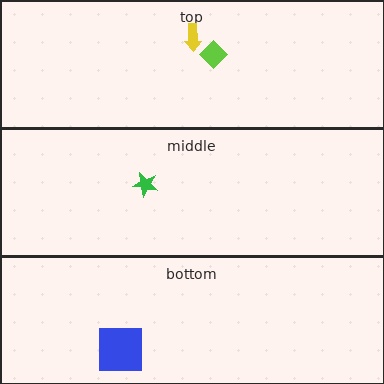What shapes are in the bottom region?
The blue square.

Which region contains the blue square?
The bottom region.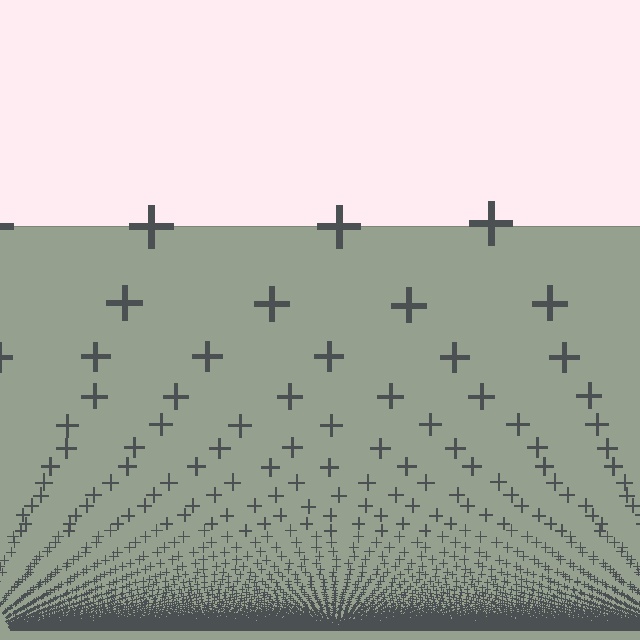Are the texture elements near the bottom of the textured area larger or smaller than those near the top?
Smaller. The gradient is inverted — elements near the bottom are smaller and denser.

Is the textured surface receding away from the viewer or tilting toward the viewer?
The surface appears to tilt toward the viewer. Texture elements get larger and sparser toward the top.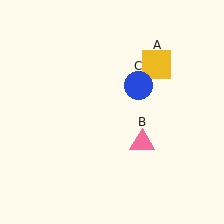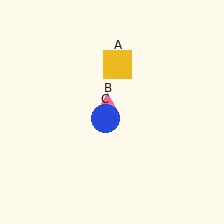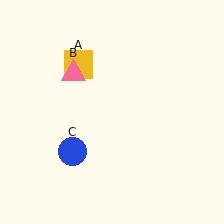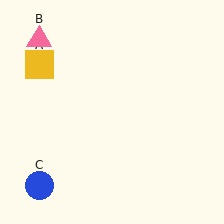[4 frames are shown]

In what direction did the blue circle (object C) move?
The blue circle (object C) moved down and to the left.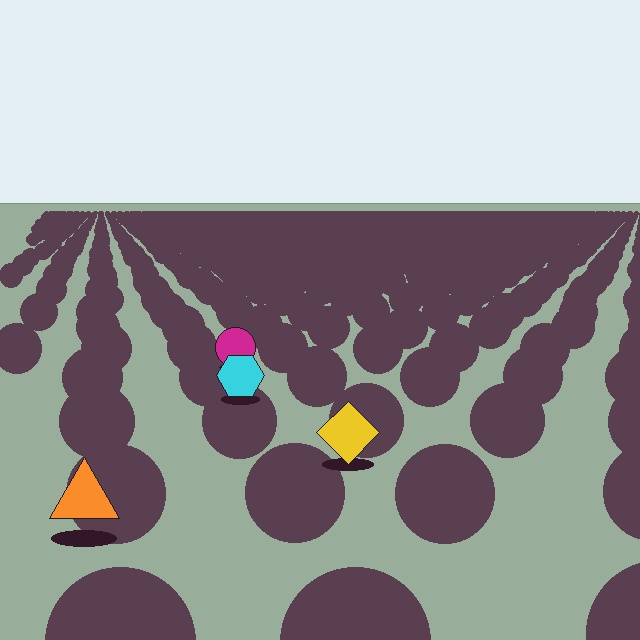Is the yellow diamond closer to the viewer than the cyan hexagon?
Yes. The yellow diamond is closer — you can tell from the texture gradient: the ground texture is coarser near it.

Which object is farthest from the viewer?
The magenta circle is farthest from the viewer. It appears smaller and the ground texture around it is denser.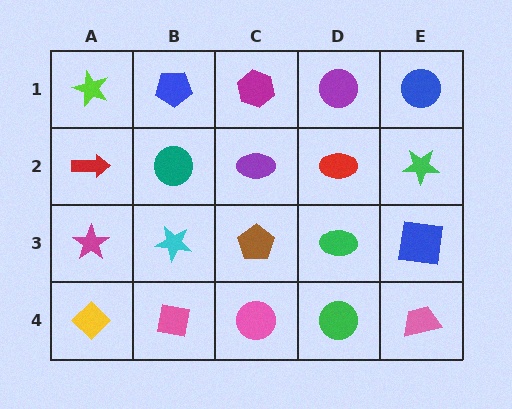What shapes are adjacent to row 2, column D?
A purple circle (row 1, column D), a green ellipse (row 3, column D), a purple ellipse (row 2, column C), a green star (row 2, column E).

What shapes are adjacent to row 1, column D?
A red ellipse (row 2, column D), a magenta hexagon (row 1, column C), a blue circle (row 1, column E).